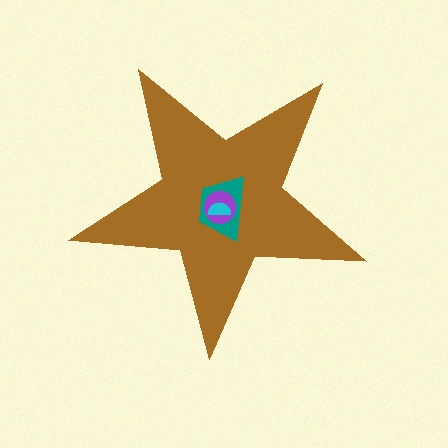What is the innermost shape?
The cyan semicircle.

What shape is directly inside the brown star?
The teal trapezoid.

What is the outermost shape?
The brown star.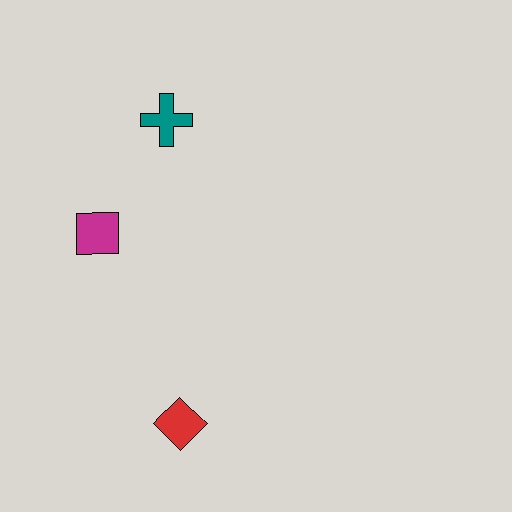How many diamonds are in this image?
There is 1 diamond.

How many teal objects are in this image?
There is 1 teal object.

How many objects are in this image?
There are 3 objects.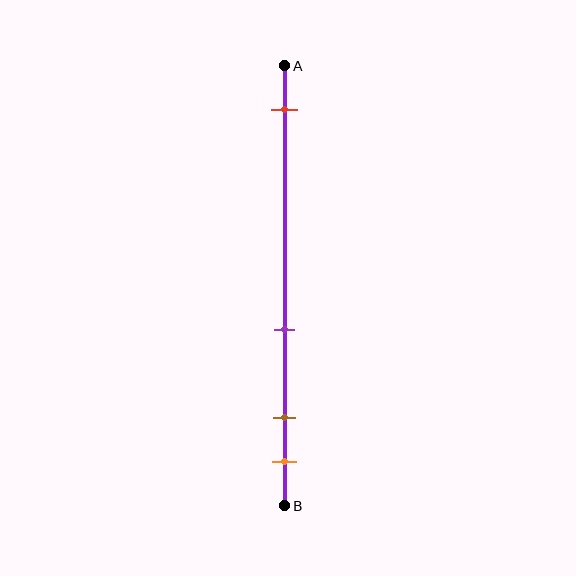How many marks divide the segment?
There are 4 marks dividing the segment.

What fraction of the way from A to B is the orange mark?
The orange mark is approximately 90% (0.9) of the way from A to B.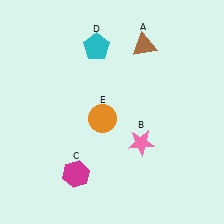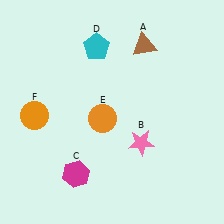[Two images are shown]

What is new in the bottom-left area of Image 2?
An orange circle (F) was added in the bottom-left area of Image 2.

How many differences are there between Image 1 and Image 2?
There is 1 difference between the two images.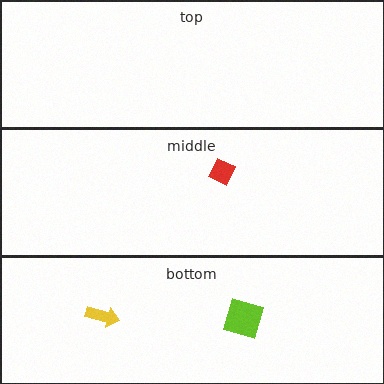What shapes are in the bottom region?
The yellow arrow, the lime square.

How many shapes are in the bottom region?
2.